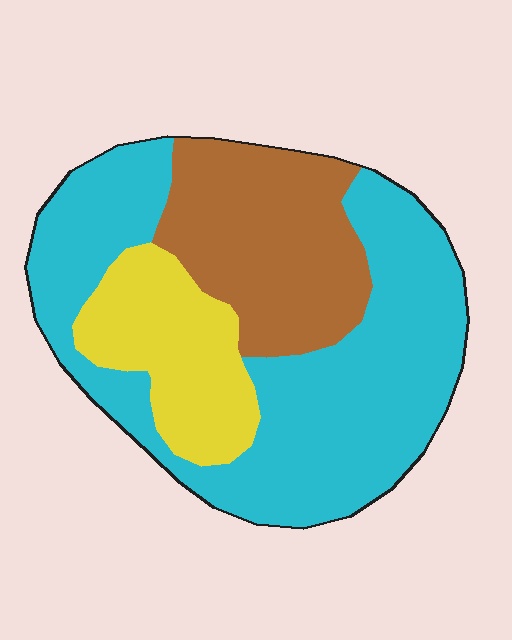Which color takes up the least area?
Yellow, at roughly 20%.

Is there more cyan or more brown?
Cyan.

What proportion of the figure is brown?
Brown covers around 25% of the figure.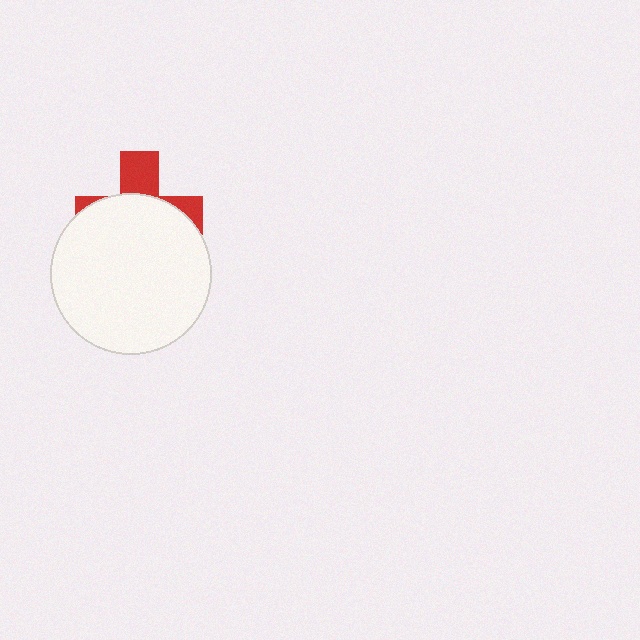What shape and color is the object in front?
The object in front is a white circle.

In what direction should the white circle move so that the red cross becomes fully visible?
The white circle should move down. That is the shortest direction to clear the overlap and leave the red cross fully visible.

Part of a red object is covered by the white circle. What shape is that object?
It is a cross.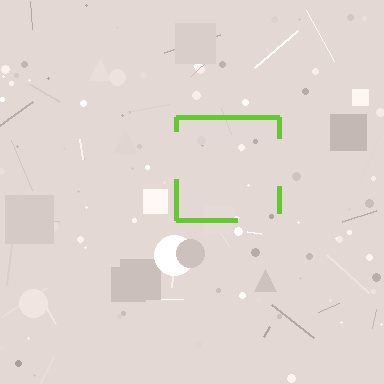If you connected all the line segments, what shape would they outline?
They would outline a square.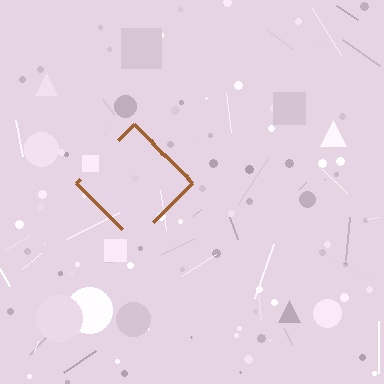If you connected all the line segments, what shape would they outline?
They would outline a diamond.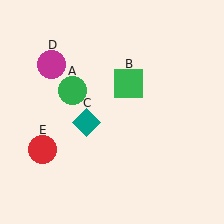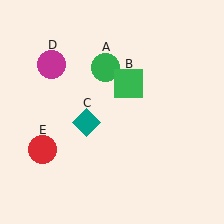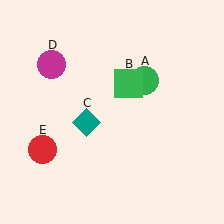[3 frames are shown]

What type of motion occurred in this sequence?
The green circle (object A) rotated clockwise around the center of the scene.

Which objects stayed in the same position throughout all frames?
Green square (object B) and teal diamond (object C) and magenta circle (object D) and red circle (object E) remained stationary.